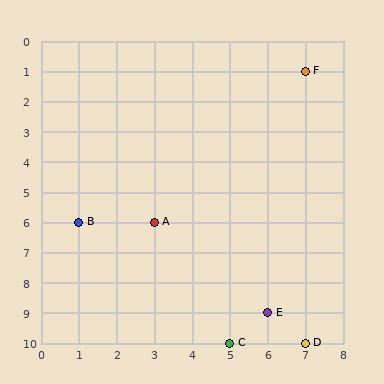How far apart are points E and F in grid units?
Points E and F are 1 column and 8 rows apart (about 8.1 grid units diagonally).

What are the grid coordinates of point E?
Point E is at grid coordinates (6, 9).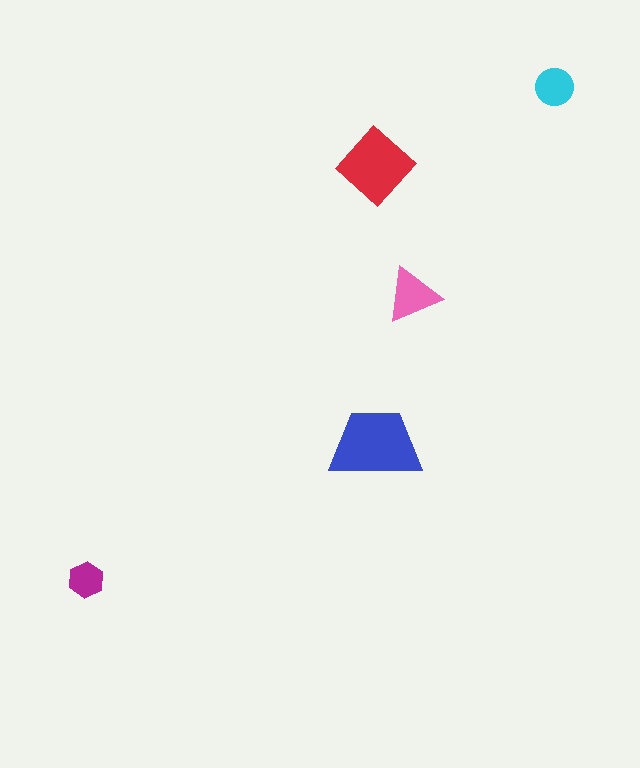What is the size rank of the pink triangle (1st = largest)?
3rd.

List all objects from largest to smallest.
The blue trapezoid, the red diamond, the pink triangle, the cyan circle, the magenta hexagon.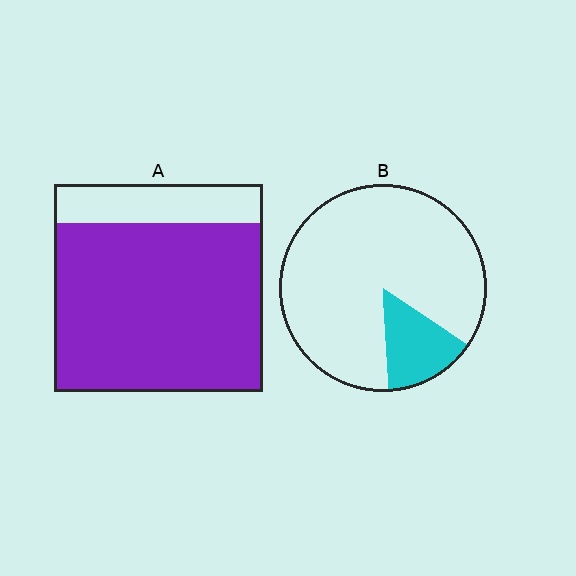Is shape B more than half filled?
No.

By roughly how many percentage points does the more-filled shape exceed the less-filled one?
By roughly 65 percentage points (A over B).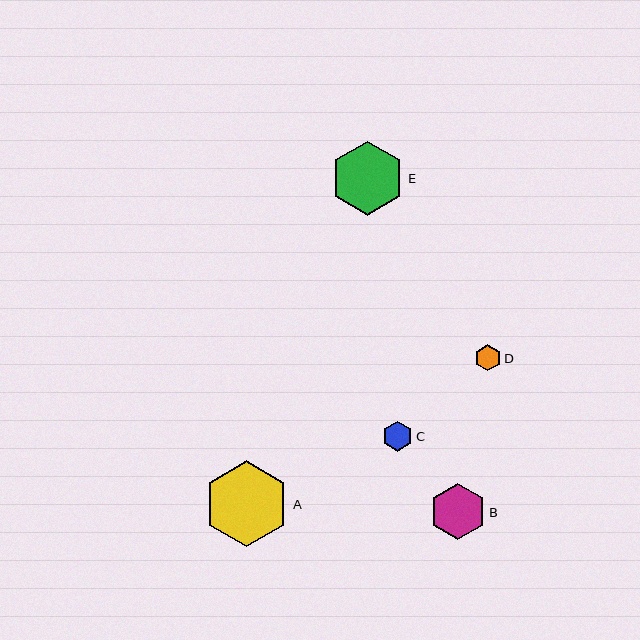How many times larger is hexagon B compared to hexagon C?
Hexagon B is approximately 1.9 times the size of hexagon C.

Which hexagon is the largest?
Hexagon A is the largest with a size of approximately 86 pixels.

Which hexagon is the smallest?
Hexagon D is the smallest with a size of approximately 26 pixels.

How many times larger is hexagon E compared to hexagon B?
Hexagon E is approximately 1.3 times the size of hexagon B.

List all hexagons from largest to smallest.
From largest to smallest: A, E, B, C, D.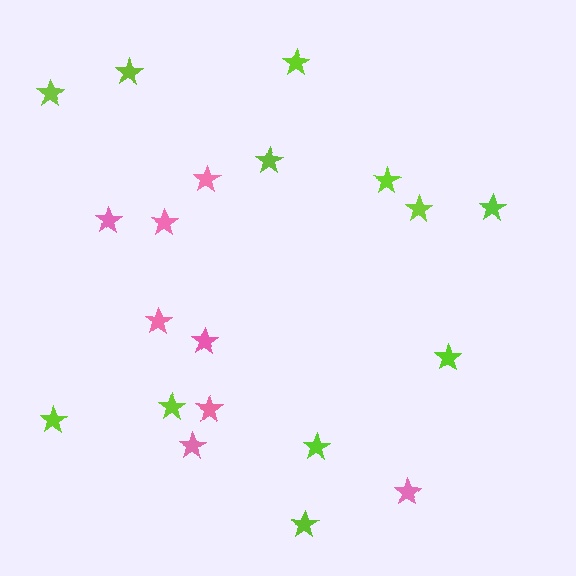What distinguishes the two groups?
There are 2 groups: one group of pink stars (8) and one group of lime stars (12).